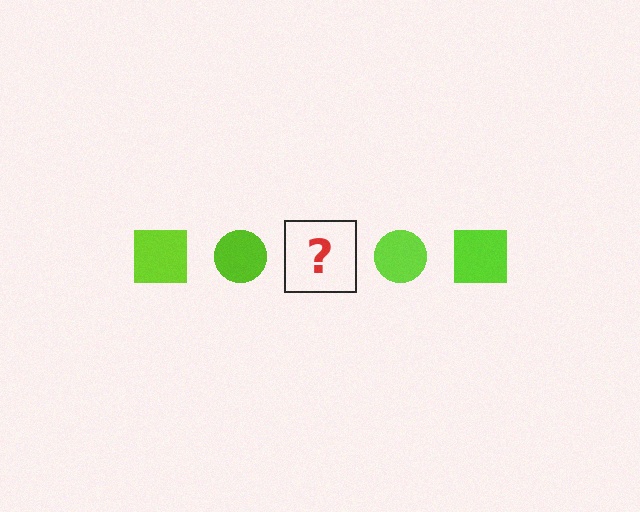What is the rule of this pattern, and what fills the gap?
The rule is that the pattern cycles through square, circle shapes in lime. The gap should be filled with a lime square.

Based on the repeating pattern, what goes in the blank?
The blank should be a lime square.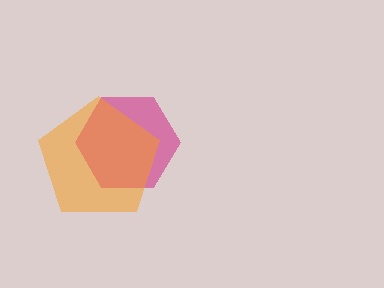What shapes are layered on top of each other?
The layered shapes are: a magenta hexagon, an orange pentagon.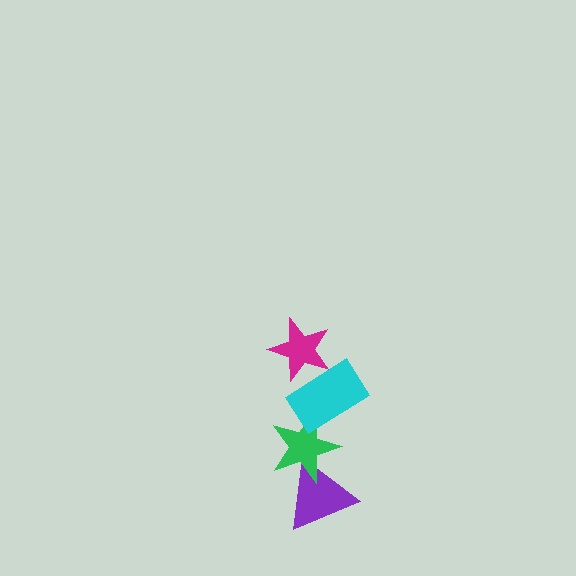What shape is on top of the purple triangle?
The green star is on top of the purple triangle.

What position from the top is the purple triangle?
The purple triangle is 4th from the top.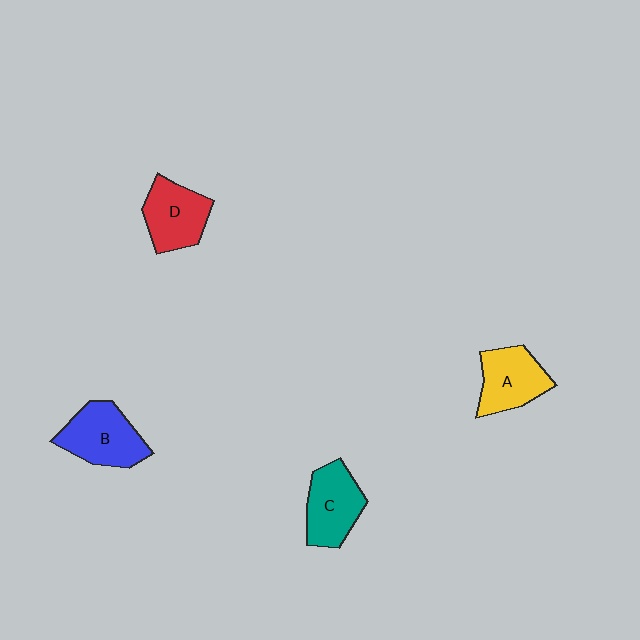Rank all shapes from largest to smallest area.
From largest to smallest: B (blue), C (teal), A (yellow), D (red).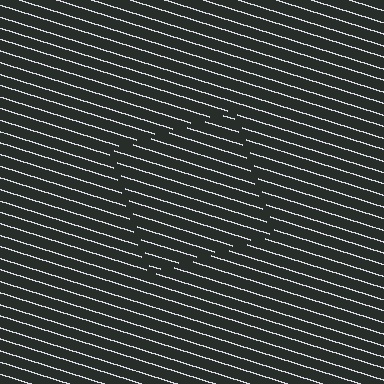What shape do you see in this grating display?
An illusory square. The interior of the shape contains the same grating, shifted by half a period — the contour is defined by the phase discontinuity where line-ends from the inner and outer gratings abut.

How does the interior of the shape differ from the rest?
The interior of the shape contains the same grating, shifted by half a period — the contour is defined by the phase discontinuity where line-ends from the inner and outer gratings abut.